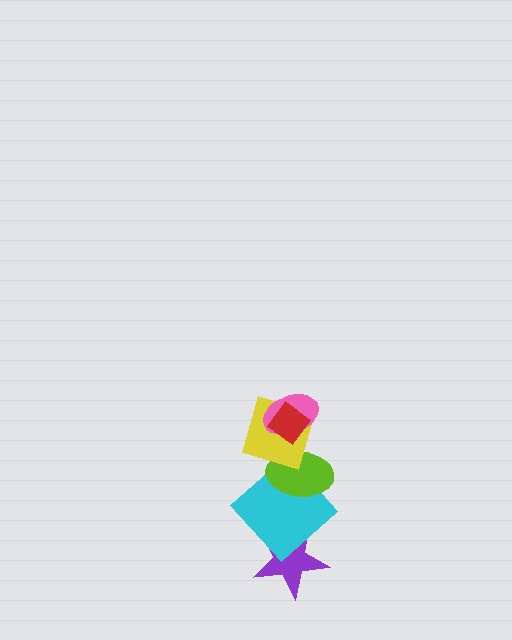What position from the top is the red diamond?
The red diamond is 1st from the top.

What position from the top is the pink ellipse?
The pink ellipse is 2nd from the top.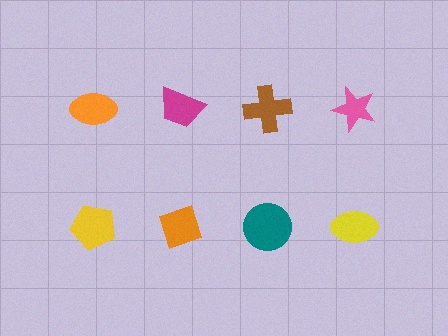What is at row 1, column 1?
An orange ellipse.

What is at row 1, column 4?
A pink star.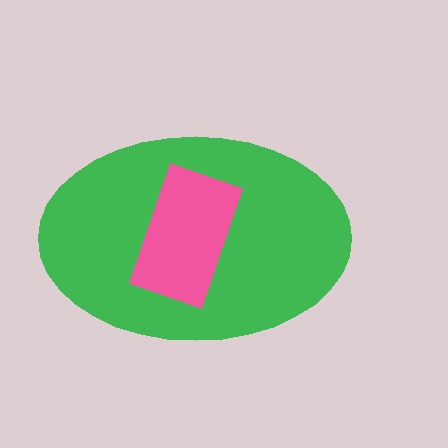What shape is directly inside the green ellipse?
The pink rectangle.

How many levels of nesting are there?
2.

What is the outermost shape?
The green ellipse.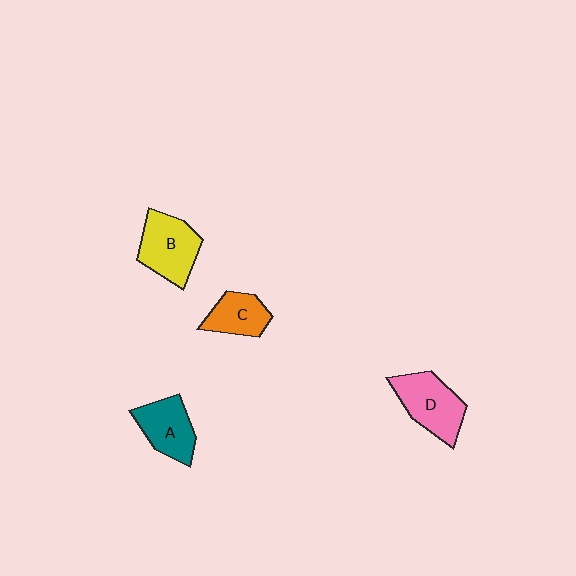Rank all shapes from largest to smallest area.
From largest to smallest: D (pink), B (yellow), A (teal), C (orange).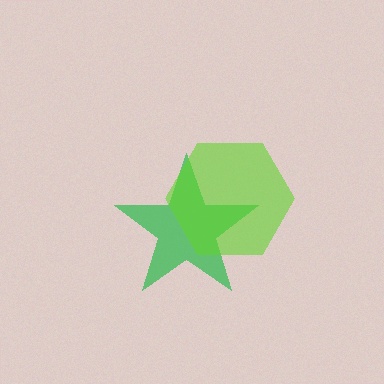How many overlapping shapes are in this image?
There are 2 overlapping shapes in the image.